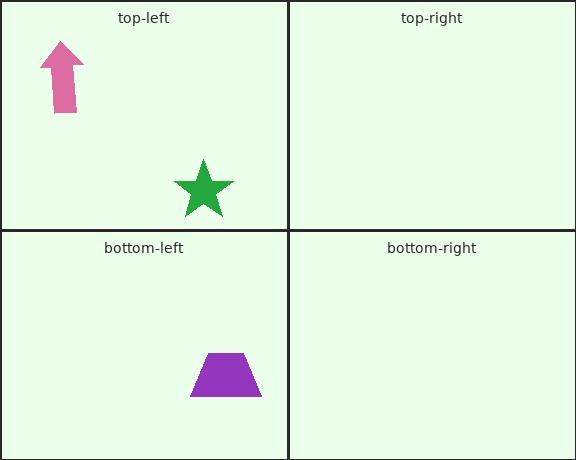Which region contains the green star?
The top-left region.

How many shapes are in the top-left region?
2.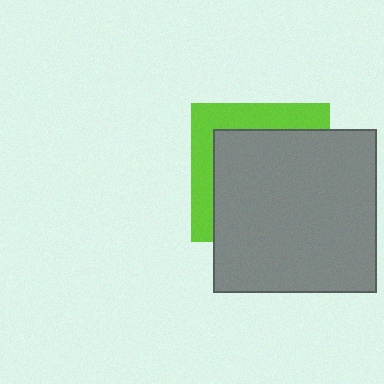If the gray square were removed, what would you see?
You would see the complete lime square.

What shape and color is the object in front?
The object in front is a gray square.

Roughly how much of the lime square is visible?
A small part of it is visible (roughly 32%).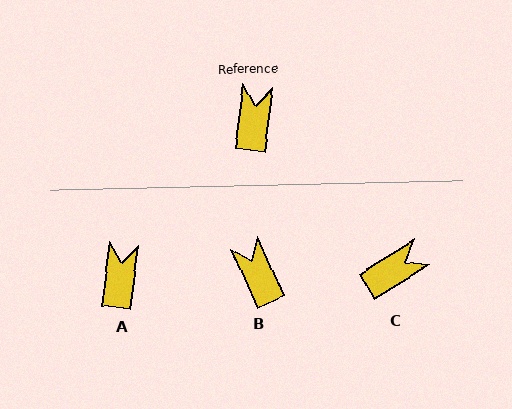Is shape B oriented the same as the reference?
No, it is off by about 31 degrees.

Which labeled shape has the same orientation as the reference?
A.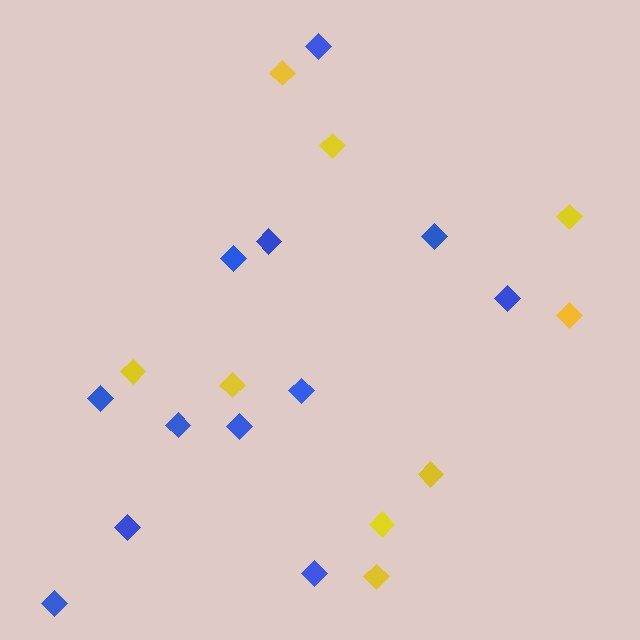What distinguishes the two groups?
There are 2 groups: one group of yellow diamonds (9) and one group of blue diamonds (12).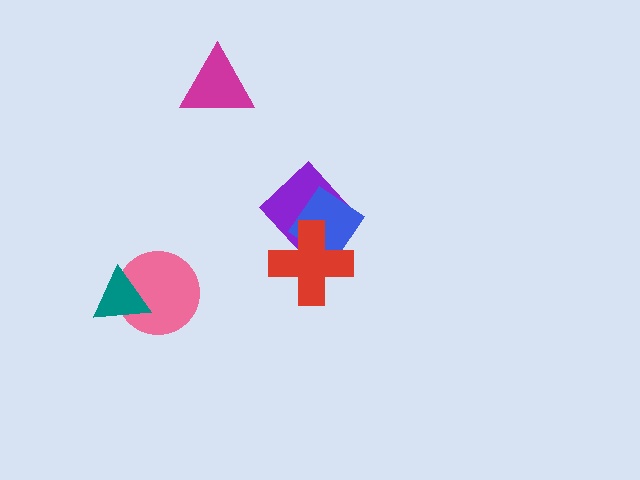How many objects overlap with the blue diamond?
2 objects overlap with the blue diamond.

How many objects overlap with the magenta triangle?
0 objects overlap with the magenta triangle.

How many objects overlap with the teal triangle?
1 object overlaps with the teal triangle.